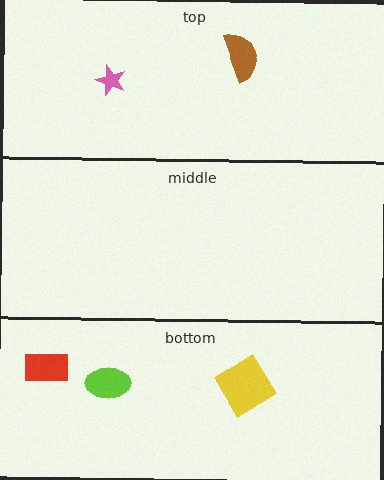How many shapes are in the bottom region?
3.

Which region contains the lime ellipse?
The bottom region.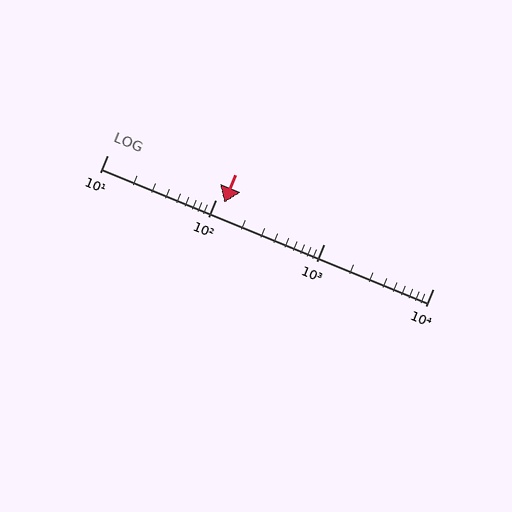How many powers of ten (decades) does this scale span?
The scale spans 3 decades, from 10 to 10000.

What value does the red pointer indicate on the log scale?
The pointer indicates approximately 120.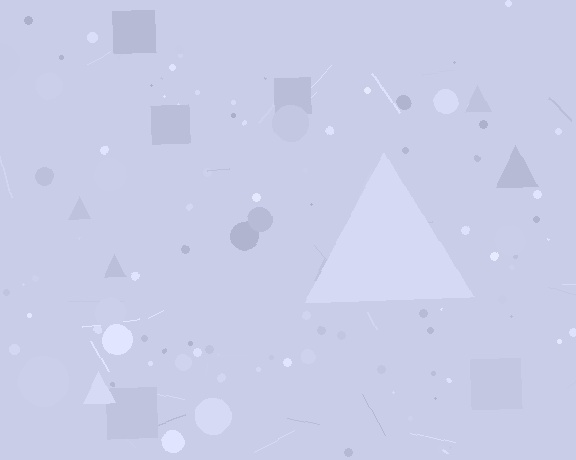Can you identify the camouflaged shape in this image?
The camouflaged shape is a triangle.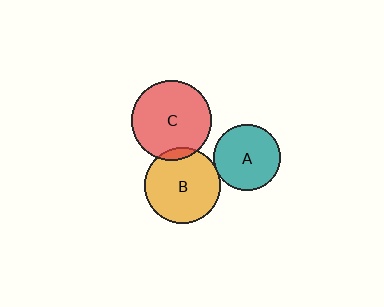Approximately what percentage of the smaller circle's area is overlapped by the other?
Approximately 5%.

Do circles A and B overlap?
Yes.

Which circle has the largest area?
Circle C (red).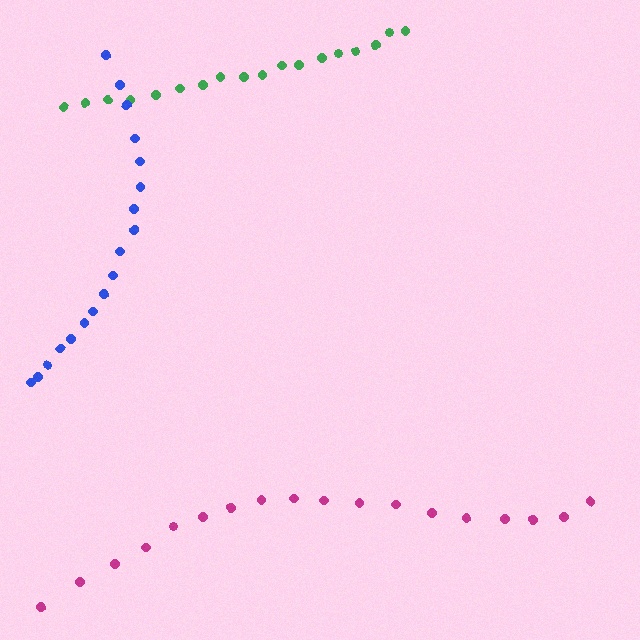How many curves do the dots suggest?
There are 3 distinct paths.